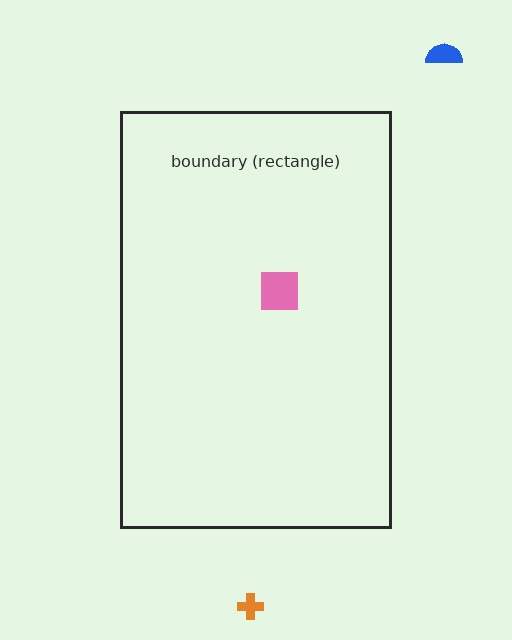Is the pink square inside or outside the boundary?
Inside.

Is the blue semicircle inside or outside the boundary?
Outside.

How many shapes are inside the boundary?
1 inside, 2 outside.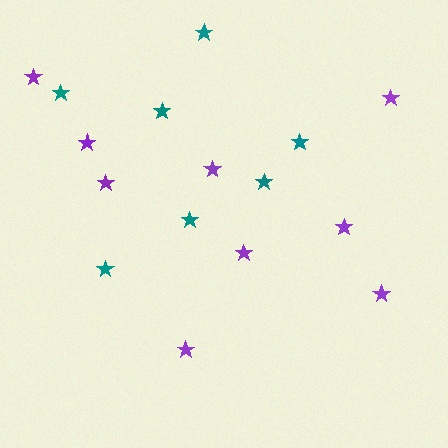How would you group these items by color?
There are 2 groups: one group of purple stars (9) and one group of teal stars (7).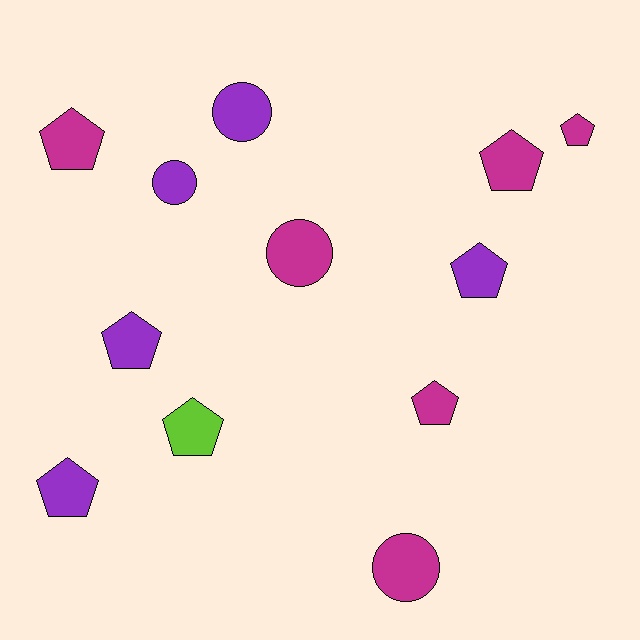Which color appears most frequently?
Magenta, with 6 objects.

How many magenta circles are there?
There are 2 magenta circles.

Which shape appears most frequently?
Pentagon, with 8 objects.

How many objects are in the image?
There are 12 objects.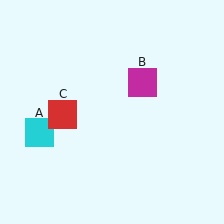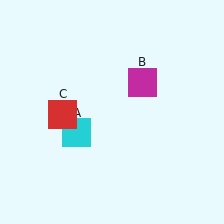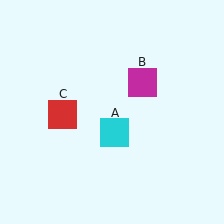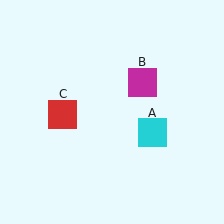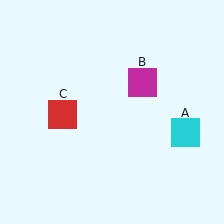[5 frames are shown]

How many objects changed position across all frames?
1 object changed position: cyan square (object A).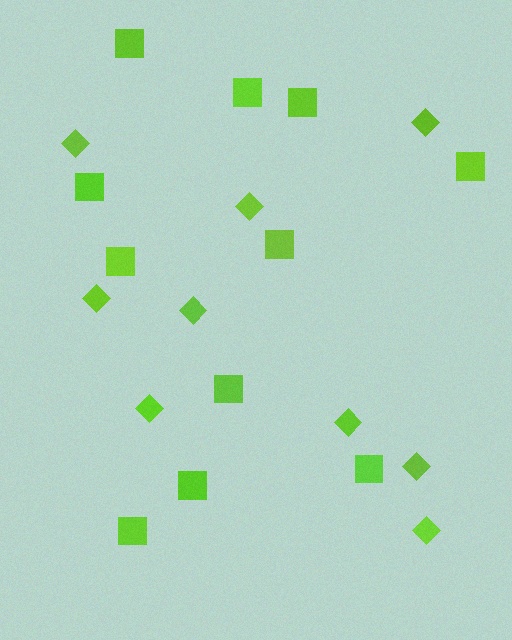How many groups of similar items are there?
There are 2 groups: one group of diamonds (9) and one group of squares (11).